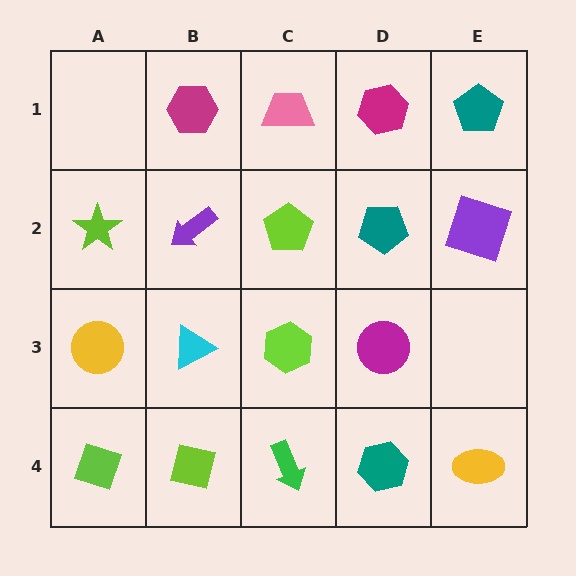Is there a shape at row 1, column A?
No, that cell is empty.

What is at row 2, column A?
A lime star.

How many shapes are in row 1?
4 shapes.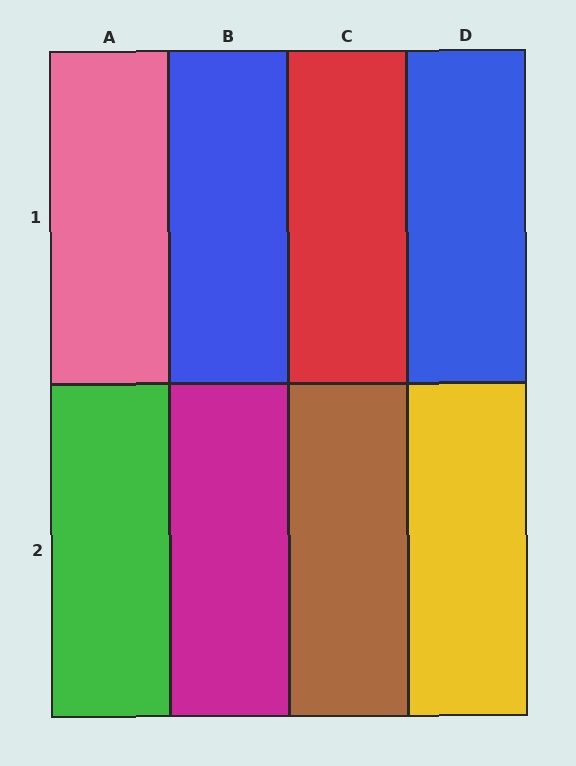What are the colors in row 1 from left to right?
Pink, blue, red, blue.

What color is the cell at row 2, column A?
Green.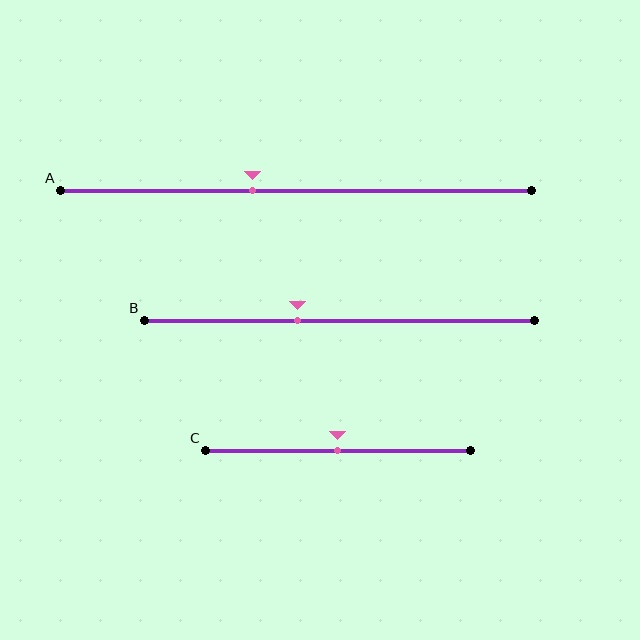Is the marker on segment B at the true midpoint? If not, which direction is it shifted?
No, the marker on segment B is shifted to the left by about 11% of the segment length.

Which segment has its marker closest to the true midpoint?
Segment C has its marker closest to the true midpoint.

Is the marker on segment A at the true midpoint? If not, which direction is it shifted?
No, the marker on segment A is shifted to the left by about 9% of the segment length.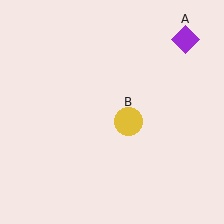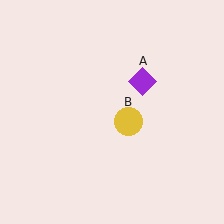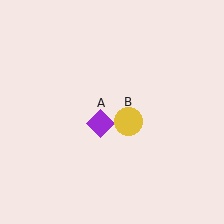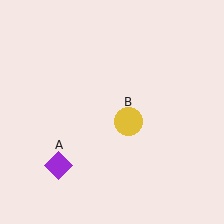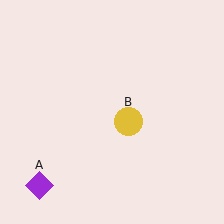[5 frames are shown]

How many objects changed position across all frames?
1 object changed position: purple diamond (object A).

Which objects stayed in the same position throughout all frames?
Yellow circle (object B) remained stationary.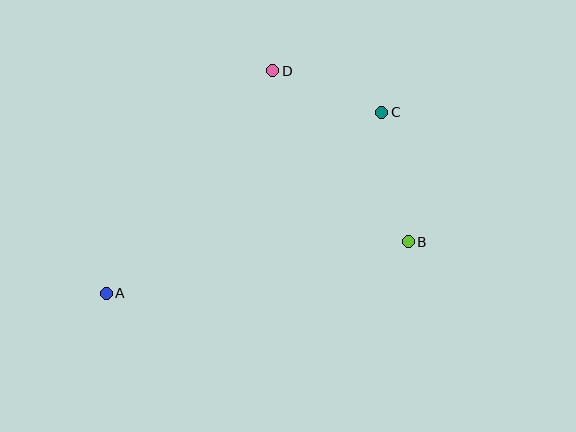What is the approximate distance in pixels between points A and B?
The distance between A and B is approximately 307 pixels.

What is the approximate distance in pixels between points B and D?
The distance between B and D is approximately 218 pixels.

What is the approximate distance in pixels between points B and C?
The distance between B and C is approximately 132 pixels.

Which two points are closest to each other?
Points C and D are closest to each other.